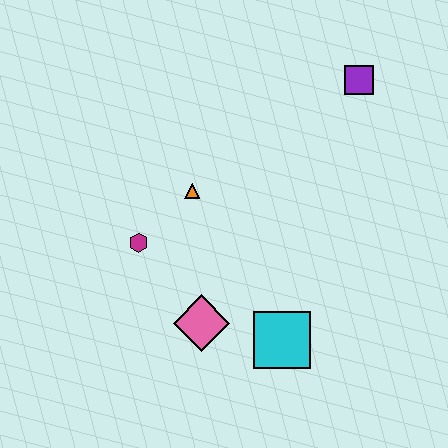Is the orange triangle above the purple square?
No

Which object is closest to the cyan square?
The pink diamond is closest to the cyan square.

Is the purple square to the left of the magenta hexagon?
No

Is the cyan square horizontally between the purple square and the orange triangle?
Yes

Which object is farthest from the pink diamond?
The purple square is farthest from the pink diamond.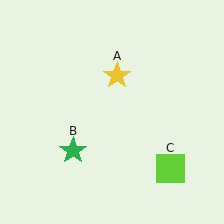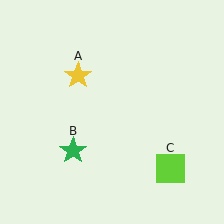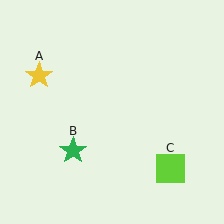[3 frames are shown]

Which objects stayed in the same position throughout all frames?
Green star (object B) and lime square (object C) remained stationary.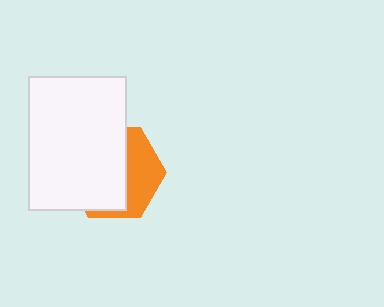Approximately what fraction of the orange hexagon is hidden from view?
Roughly 63% of the orange hexagon is hidden behind the white rectangle.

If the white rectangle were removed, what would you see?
You would see the complete orange hexagon.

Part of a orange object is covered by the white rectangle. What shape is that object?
It is a hexagon.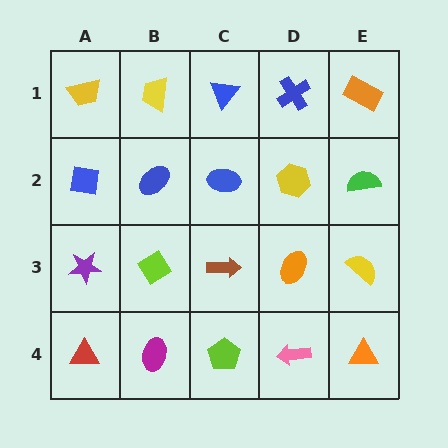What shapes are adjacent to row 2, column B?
A yellow trapezoid (row 1, column B), a lime diamond (row 3, column B), a blue square (row 2, column A), a blue ellipse (row 2, column C).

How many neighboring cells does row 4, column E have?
2.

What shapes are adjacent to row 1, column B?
A blue ellipse (row 2, column B), a yellow trapezoid (row 1, column A), a blue triangle (row 1, column C).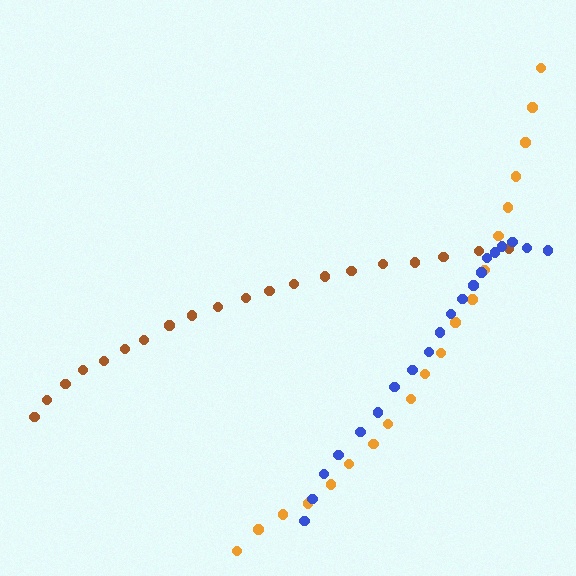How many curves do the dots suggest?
There are 3 distinct paths.